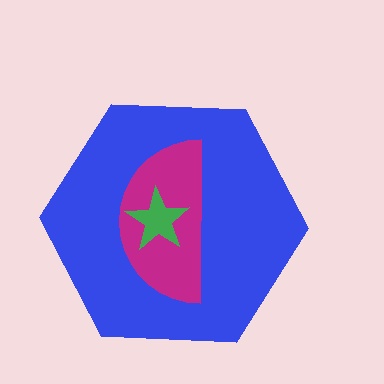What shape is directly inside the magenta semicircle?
The green star.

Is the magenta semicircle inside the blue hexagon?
Yes.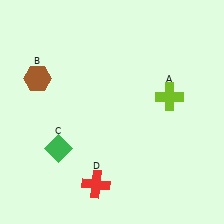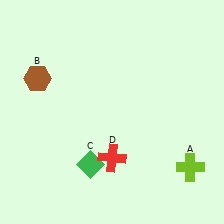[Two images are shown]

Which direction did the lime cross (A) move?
The lime cross (A) moved down.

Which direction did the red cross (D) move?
The red cross (D) moved up.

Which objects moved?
The objects that moved are: the lime cross (A), the green diamond (C), the red cross (D).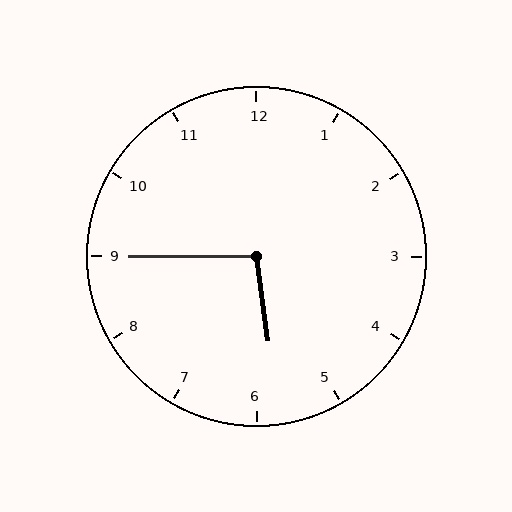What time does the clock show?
5:45.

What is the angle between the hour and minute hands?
Approximately 98 degrees.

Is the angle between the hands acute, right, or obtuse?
It is obtuse.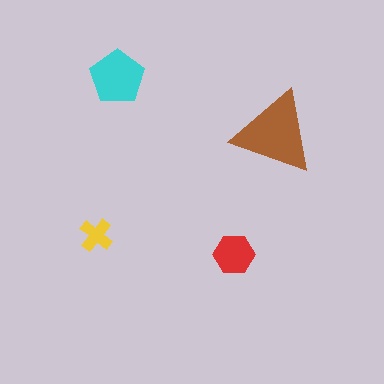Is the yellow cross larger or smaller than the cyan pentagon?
Smaller.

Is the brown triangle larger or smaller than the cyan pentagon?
Larger.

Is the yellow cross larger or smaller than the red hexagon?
Smaller.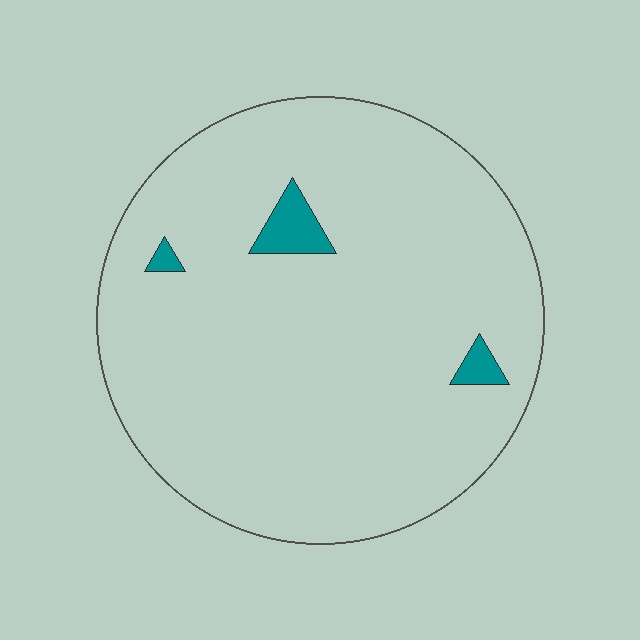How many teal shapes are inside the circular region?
3.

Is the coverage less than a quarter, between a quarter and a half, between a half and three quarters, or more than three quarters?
Less than a quarter.